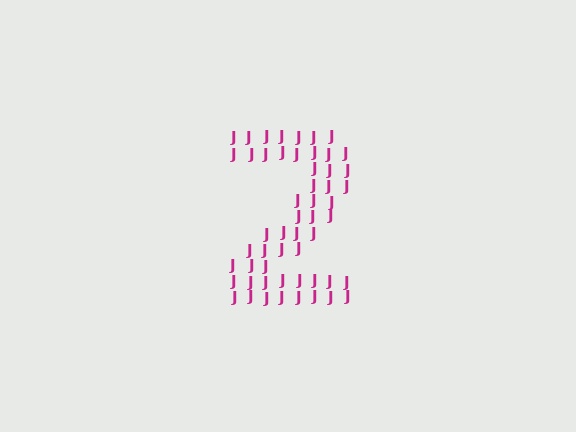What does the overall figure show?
The overall figure shows the digit 2.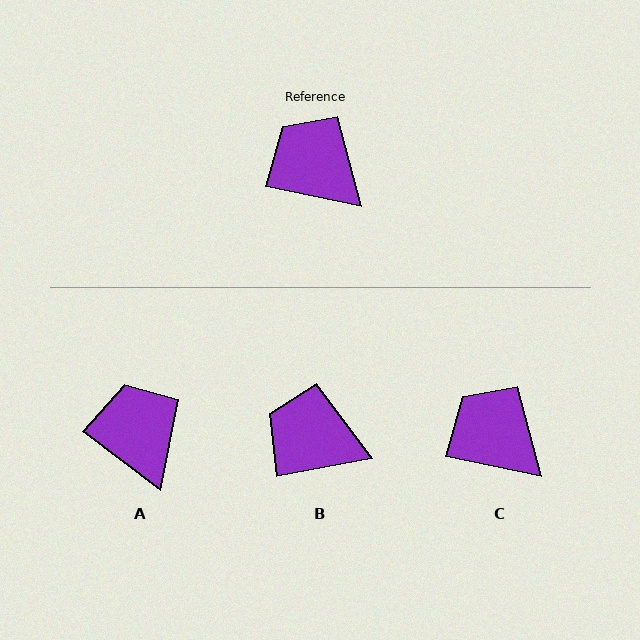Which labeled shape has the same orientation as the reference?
C.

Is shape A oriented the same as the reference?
No, it is off by about 26 degrees.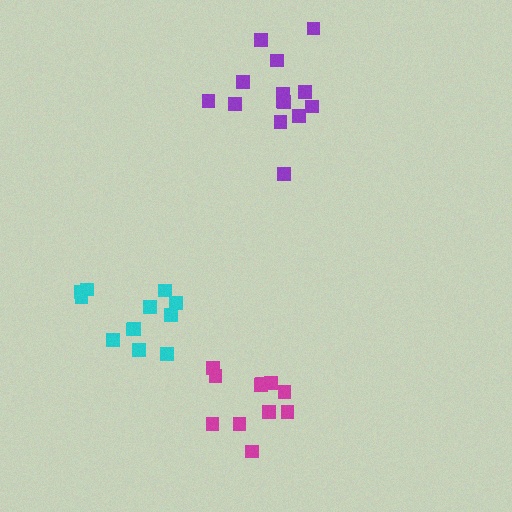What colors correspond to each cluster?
The clusters are colored: magenta, purple, cyan.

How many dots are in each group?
Group 1: 11 dots, Group 2: 14 dots, Group 3: 12 dots (37 total).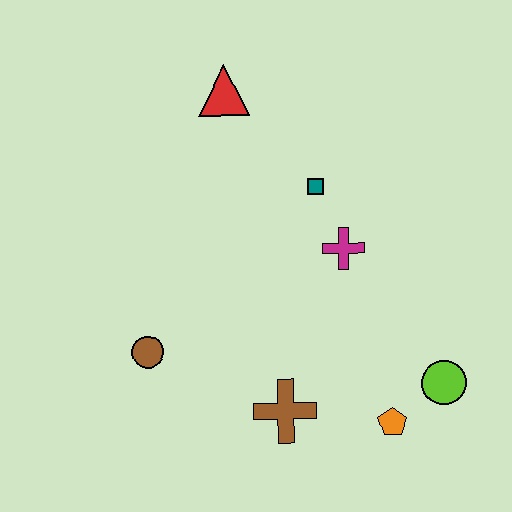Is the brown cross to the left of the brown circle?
No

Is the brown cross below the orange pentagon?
No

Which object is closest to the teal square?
The magenta cross is closest to the teal square.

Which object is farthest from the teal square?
The orange pentagon is farthest from the teal square.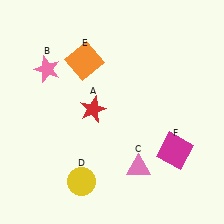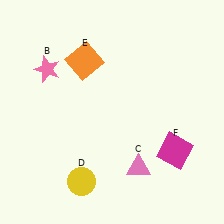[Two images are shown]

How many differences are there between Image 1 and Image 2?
There is 1 difference between the two images.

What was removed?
The red star (A) was removed in Image 2.